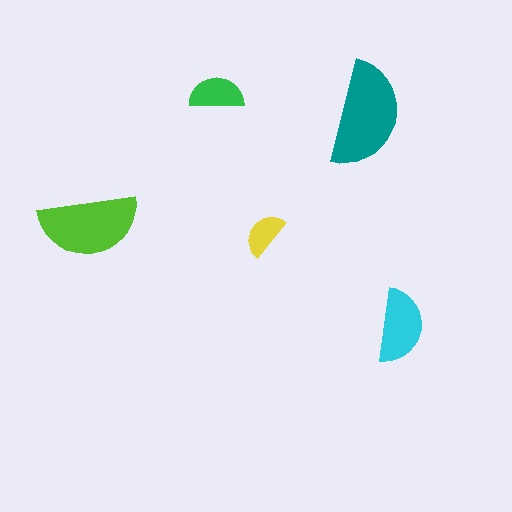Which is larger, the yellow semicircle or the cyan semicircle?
The cyan one.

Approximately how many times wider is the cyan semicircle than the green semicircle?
About 1.5 times wider.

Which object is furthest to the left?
The lime semicircle is leftmost.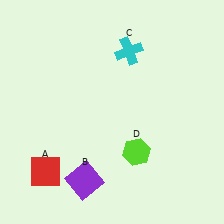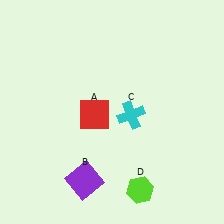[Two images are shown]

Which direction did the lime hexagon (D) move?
The lime hexagon (D) moved down.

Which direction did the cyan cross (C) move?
The cyan cross (C) moved down.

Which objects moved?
The objects that moved are: the red square (A), the cyan cross (C), the lime hexagon (D).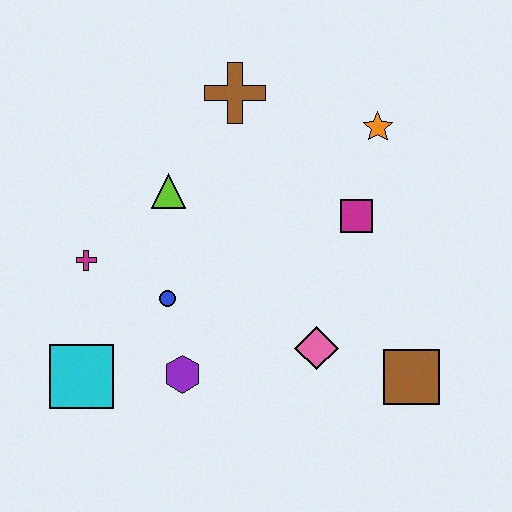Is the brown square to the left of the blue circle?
No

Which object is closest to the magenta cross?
The blue circle is closest to the magenta cross.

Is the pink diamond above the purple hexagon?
Yes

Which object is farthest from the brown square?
The magenta cross is farthest from the brown square.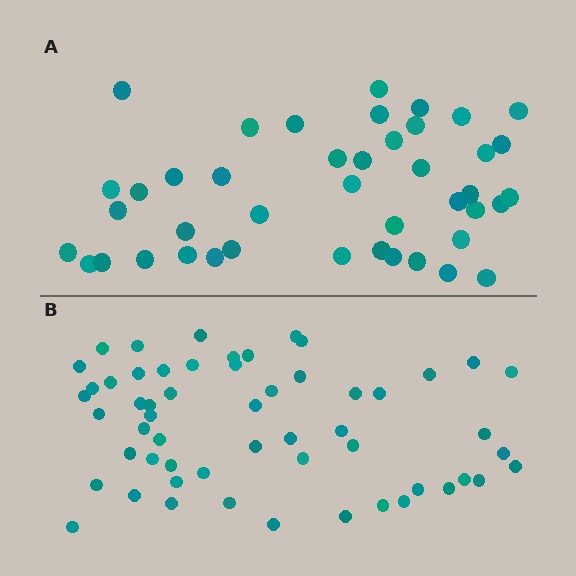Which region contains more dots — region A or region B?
Region B (the bottom region) has more dots.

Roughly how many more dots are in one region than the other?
Region B has approximately 15 more dots than region A.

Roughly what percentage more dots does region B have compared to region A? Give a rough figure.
About 30% more.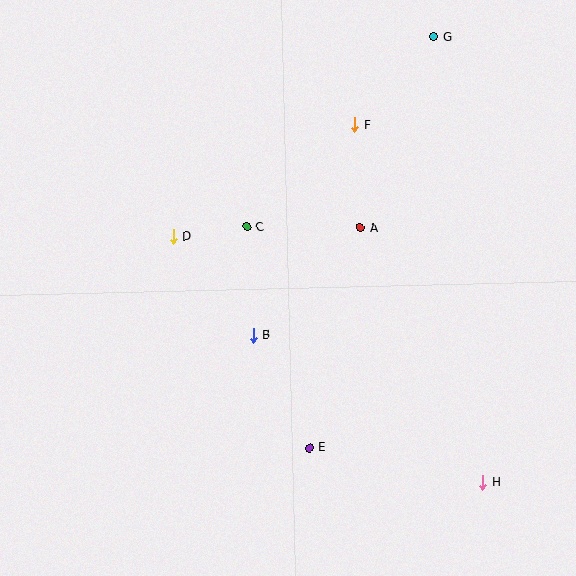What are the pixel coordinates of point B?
Point B is at (253, 335).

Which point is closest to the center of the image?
Point B at (253, 335) is closest to the center.